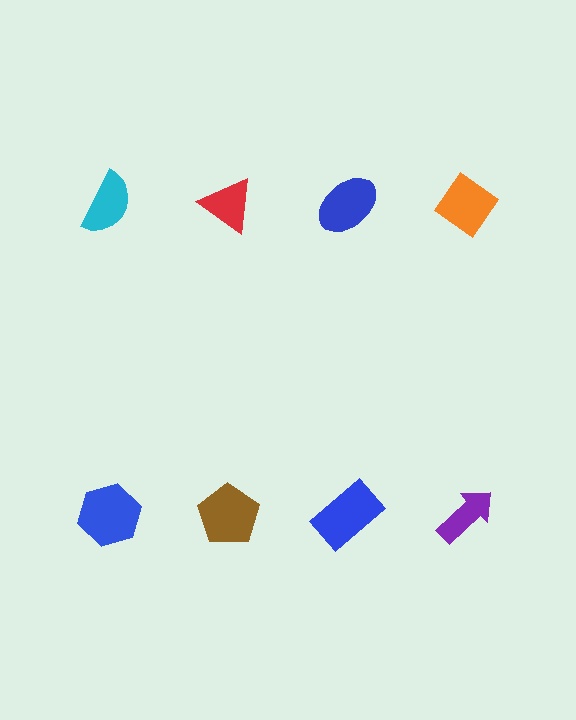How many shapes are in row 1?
4 shapes.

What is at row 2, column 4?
A purple arrow.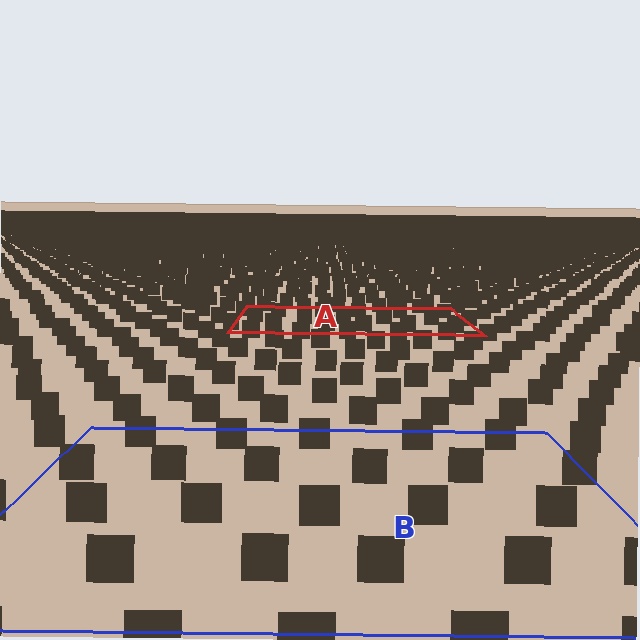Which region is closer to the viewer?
Region B is closer. The texture elements there are larger and more spread out.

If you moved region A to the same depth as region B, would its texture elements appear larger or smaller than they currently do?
They would appear larger. At a closer depth, the same texture elements are projected at a bigger on-screen size.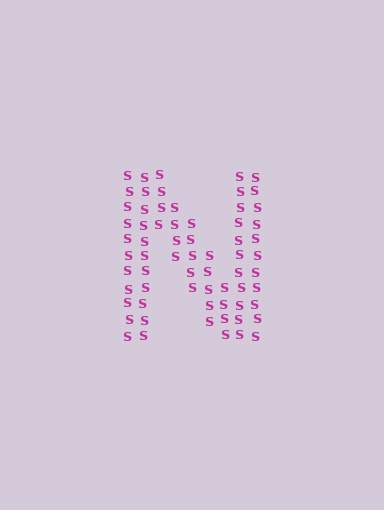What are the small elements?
The small elements are letter S's.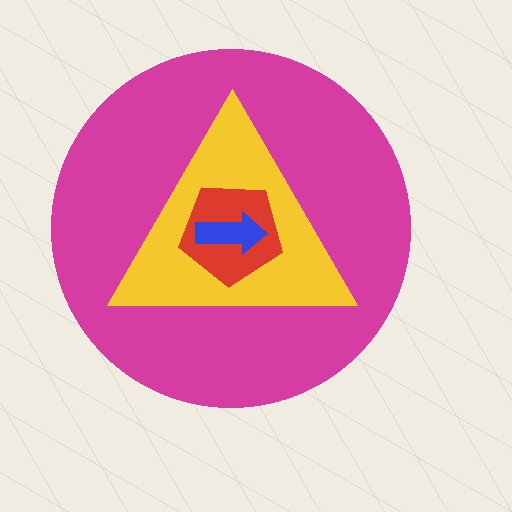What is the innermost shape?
The blue arrow.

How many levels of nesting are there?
4.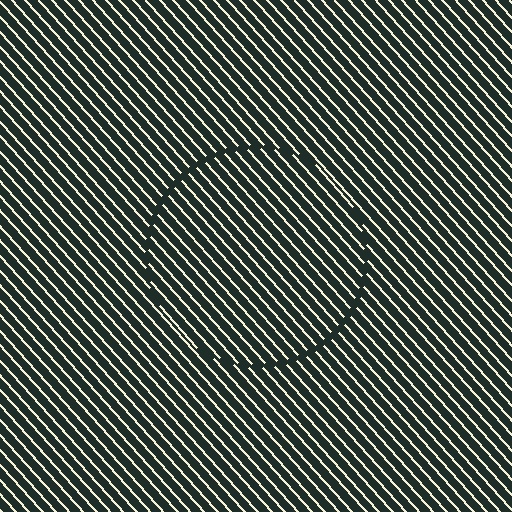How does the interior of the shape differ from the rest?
The interior of the shape contains the same grating, shifted by half a period — the contour is defined by the phase discontinuity where line-ends from the inner and outer gratings abut.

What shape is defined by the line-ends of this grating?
An illusory circle. The interior of the shape contains the same grating, shifted by half a period — the contour is defined by the phase discontinuity where line-ends from the inner and outer gratings abut.